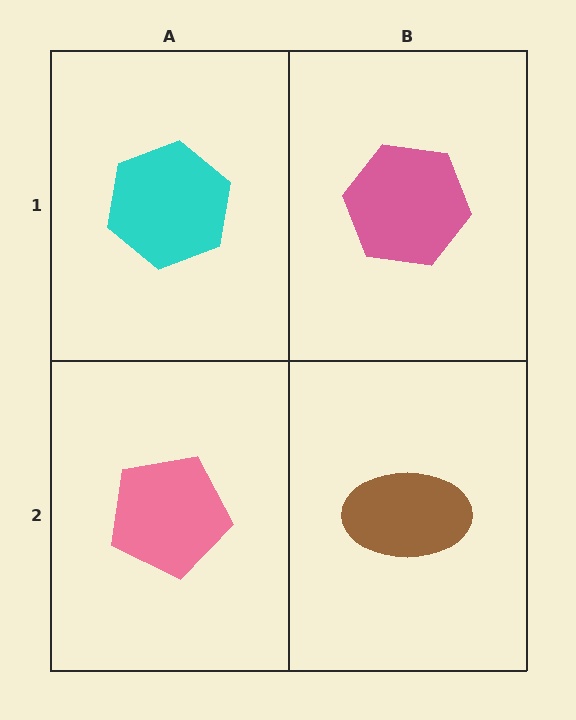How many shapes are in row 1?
2 shapes.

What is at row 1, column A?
A cyan hexagon.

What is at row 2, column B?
A brown ellipse.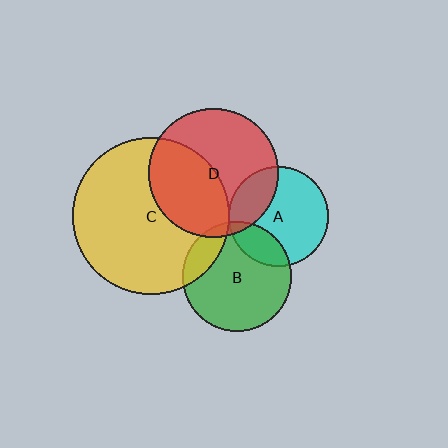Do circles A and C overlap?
Yes.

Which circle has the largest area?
Circle C (yellow).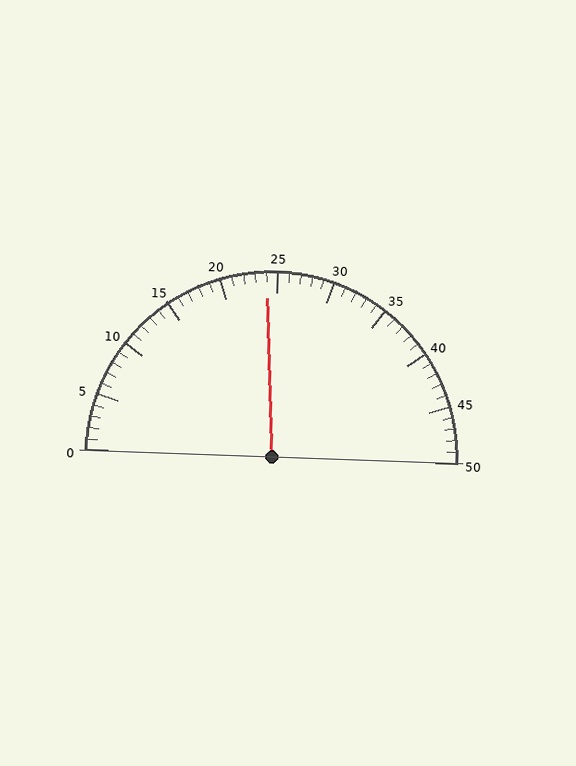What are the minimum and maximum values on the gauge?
The gauge ranges from 0 to 50.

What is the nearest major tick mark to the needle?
The nearest major tick mark is 25.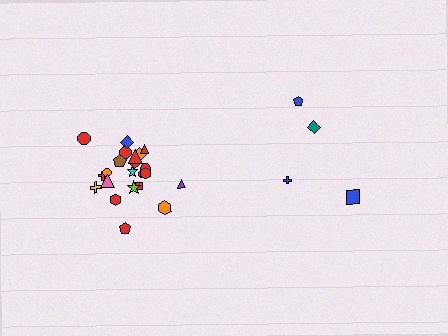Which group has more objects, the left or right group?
The left group.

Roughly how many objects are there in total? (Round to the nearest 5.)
Roughly 25 objects in total.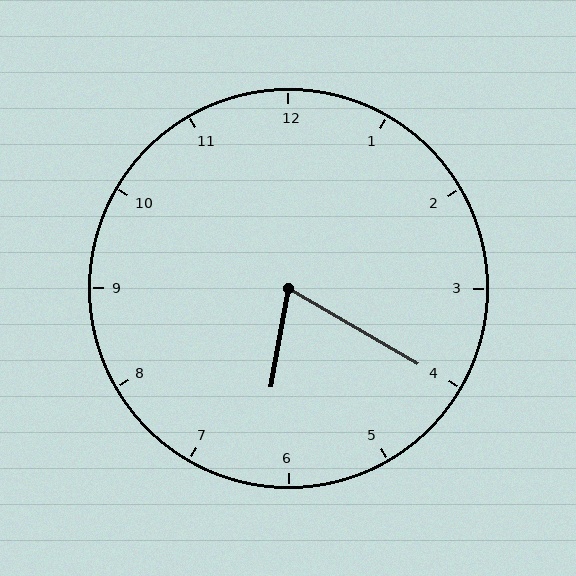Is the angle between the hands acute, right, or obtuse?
It is acute.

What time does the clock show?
6:20.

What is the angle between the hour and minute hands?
Approximately 70 degrees.